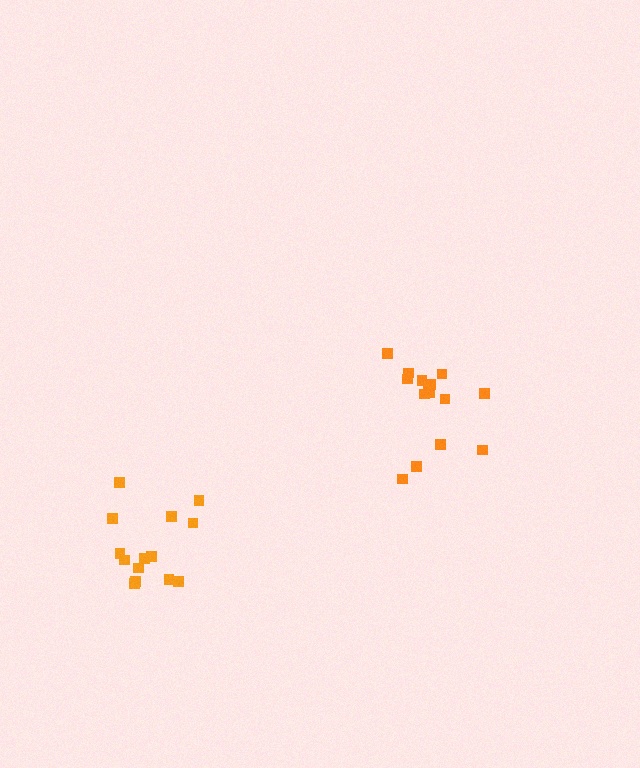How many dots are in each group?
Group 1: 14 dots, Group 2: 15 dots (29 total).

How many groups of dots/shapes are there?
There are 2 groups.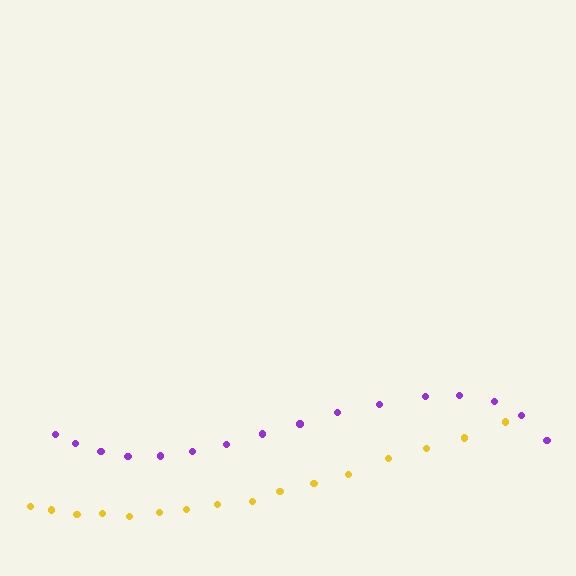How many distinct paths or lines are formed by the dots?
There are 2 distinct paths.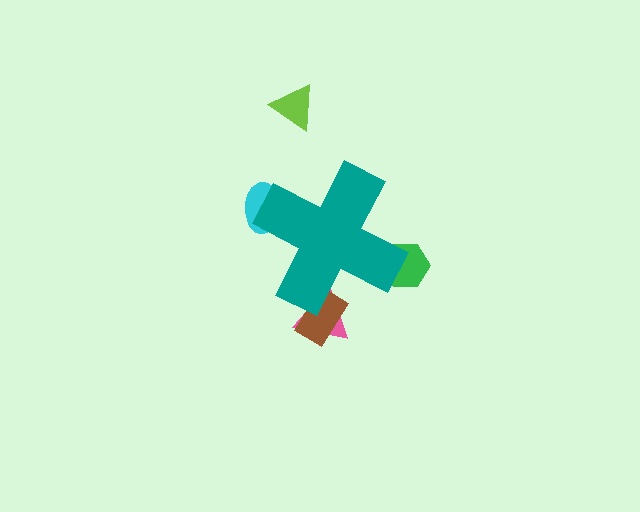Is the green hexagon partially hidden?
Yes, the green hexagon is partially hidden behind the teal cross.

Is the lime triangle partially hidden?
No, the lime triangle is fully visible.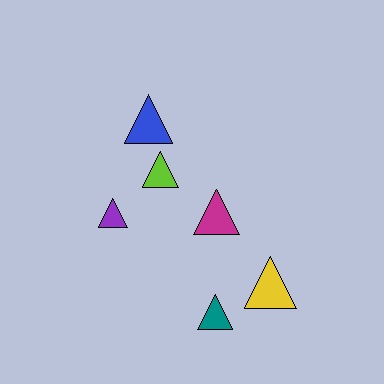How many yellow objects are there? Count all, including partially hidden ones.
There is 1 yellow object.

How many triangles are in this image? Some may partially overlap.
There are 6 triangles.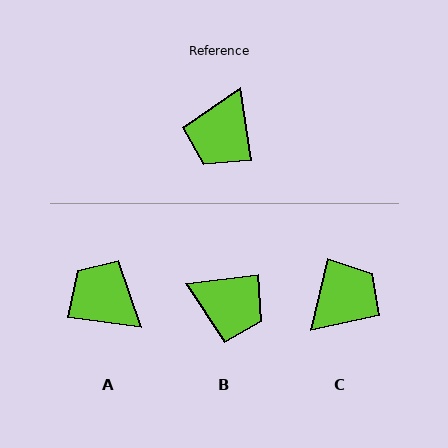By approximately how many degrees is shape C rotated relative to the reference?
Approximately 157 degrees counter-clockwise.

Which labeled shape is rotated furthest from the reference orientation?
C, about 157 degrees away.